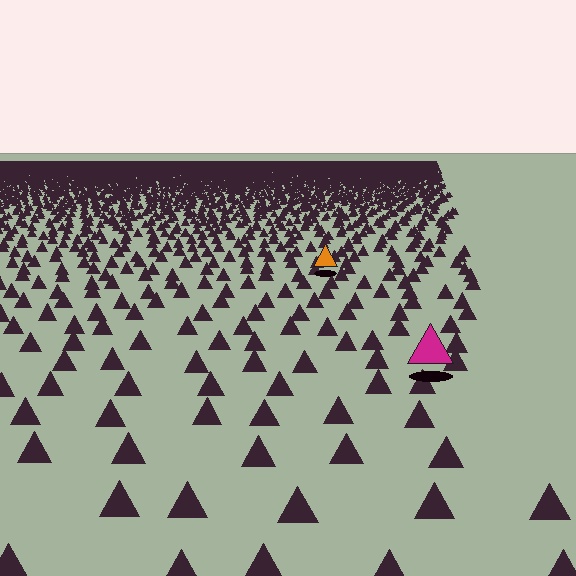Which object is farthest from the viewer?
The orange triangle is farthest from the viewer. It appears smaller and the ground texture around it is denser.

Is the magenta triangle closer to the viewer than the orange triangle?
Yes. The magenta triangle is closer — you can tell from the texture gradient: the ground texture is coarser near it.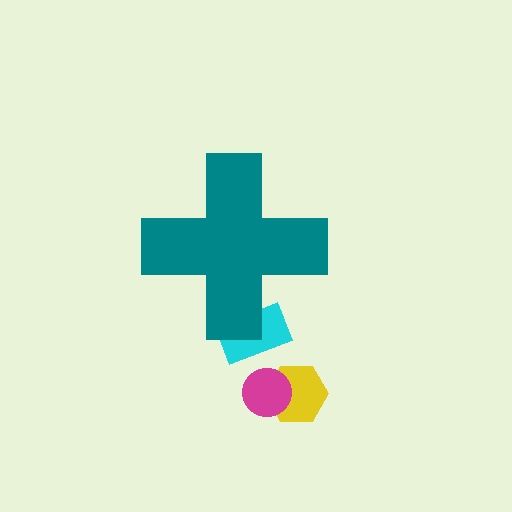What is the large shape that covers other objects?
A teal cross.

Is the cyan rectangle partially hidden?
Yes, the cyan rectangle is partially hidden behind the teal cross.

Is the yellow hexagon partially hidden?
No, the yellow hexagon is fully visible.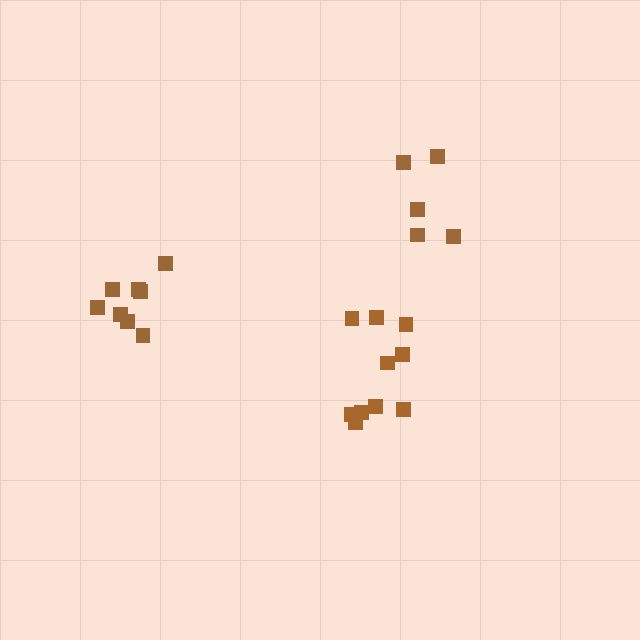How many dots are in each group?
Group 1: 8 dots, Group 2: 10 dots, Group 3: 5 dots (23 total).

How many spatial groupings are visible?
There are 3 spatial groupings.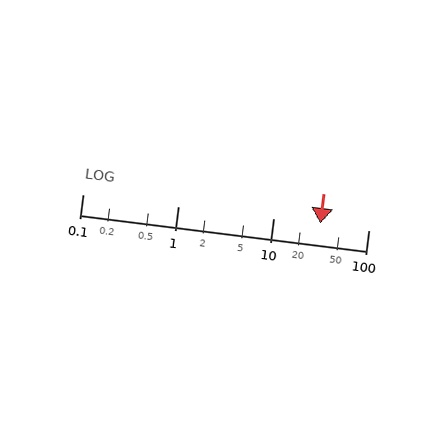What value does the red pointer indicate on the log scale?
The pointer indicates approximately 31.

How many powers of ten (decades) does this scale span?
The scale spans 3 decades, from 0.1 to 100.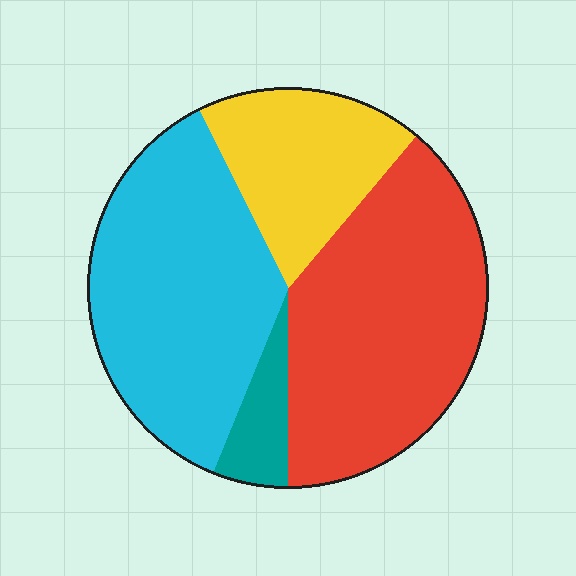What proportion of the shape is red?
Red covers around 40% of the shape.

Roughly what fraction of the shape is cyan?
Cyan takes up between a third and a half of the shape.